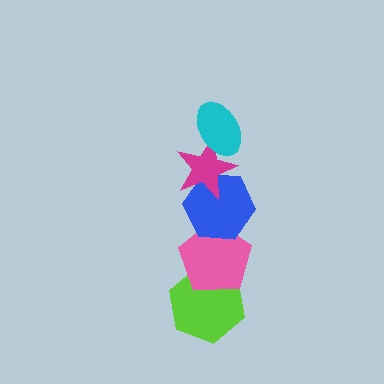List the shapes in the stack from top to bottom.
From top to bottom: the cyan ellipse, the magenta star, the blue hexagon, the pink pentagon, the lime hexagon.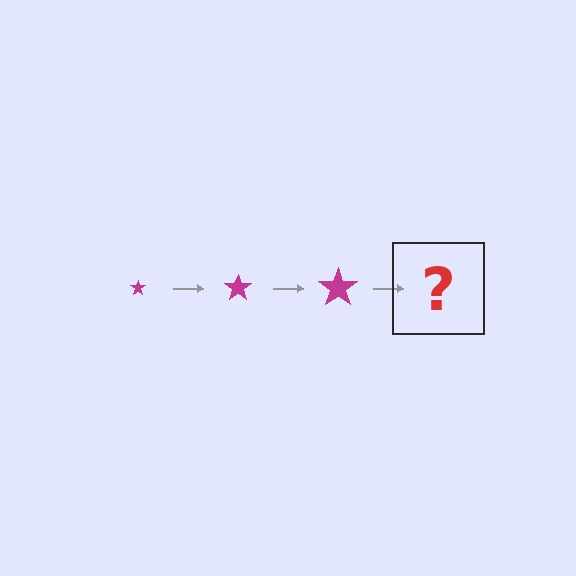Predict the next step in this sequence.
The next step is a magenta star, larger than the previous one.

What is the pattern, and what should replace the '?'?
The pattern is that the star gets progressively larger each step. The '?' should be a magenta star, larger than the previous one.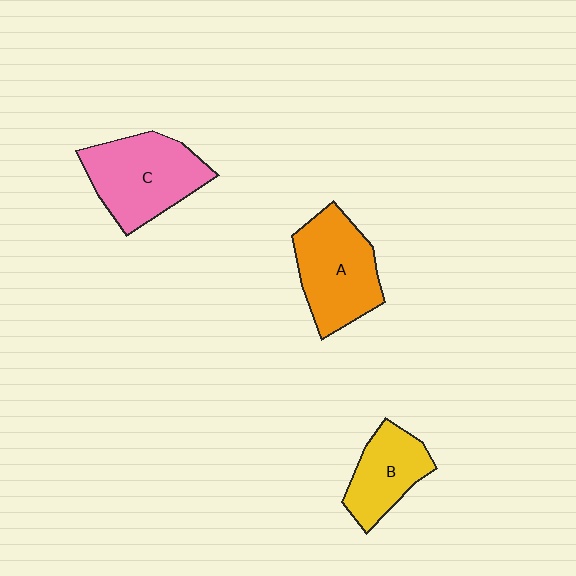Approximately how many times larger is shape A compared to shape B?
Approximately 1.4 times.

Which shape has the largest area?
Shape C (pink).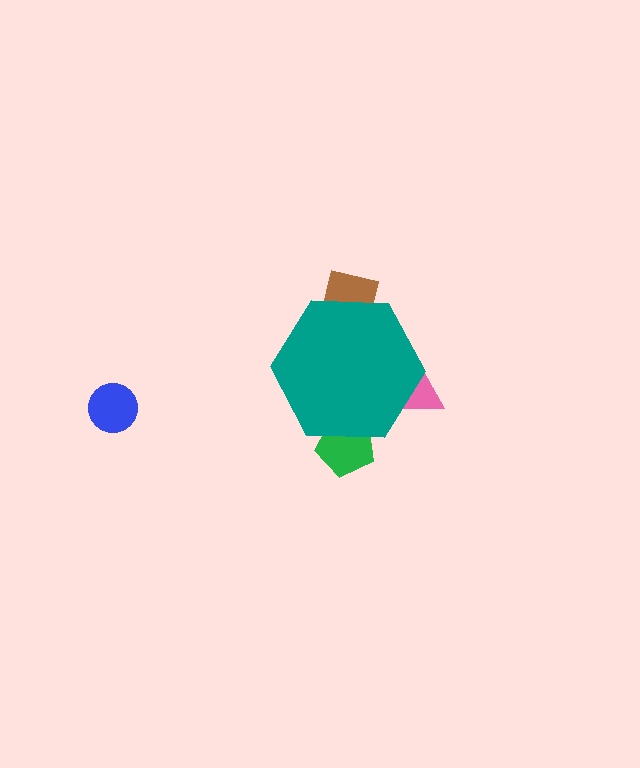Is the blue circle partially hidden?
No, the blue circle is fully visible.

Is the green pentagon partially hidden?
Yes, the green pentagon is partially hidden behind the teal hexagon.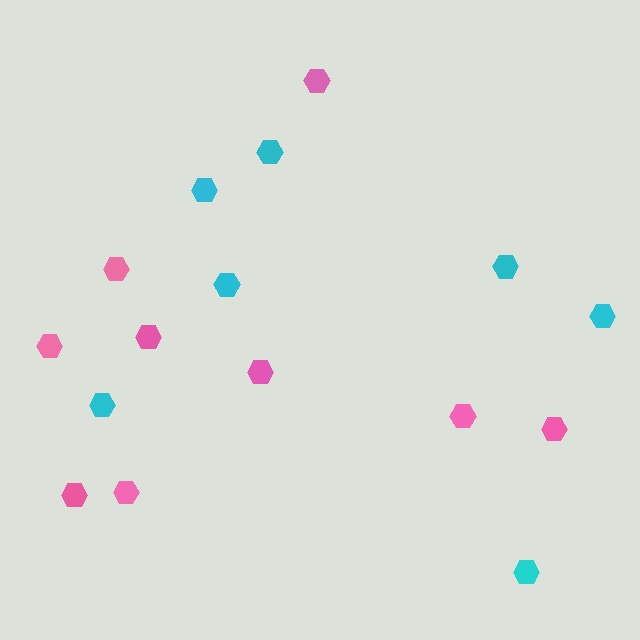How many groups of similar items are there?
There are 2 groups: one group of pink hexagons (9) and one group of cyan hexagons (7).